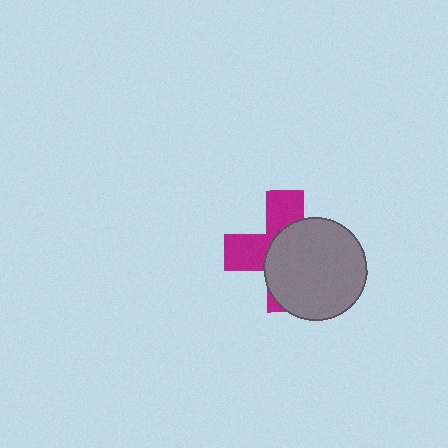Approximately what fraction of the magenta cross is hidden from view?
Roughly 58% of the magenta cross is hidden behind the gray circle.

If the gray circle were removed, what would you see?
You would see the complete magenta cross.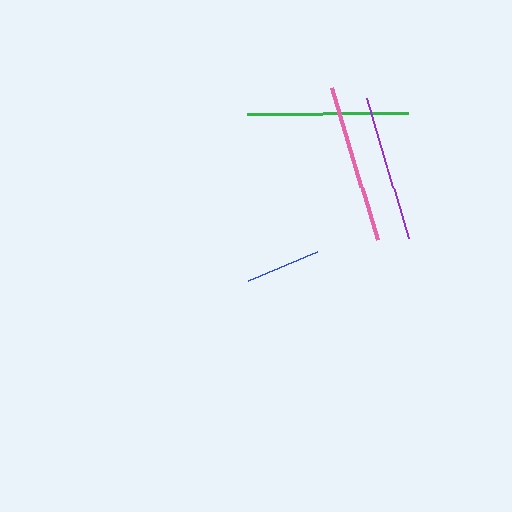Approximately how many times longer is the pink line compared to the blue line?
The pink line is approximately 2.1 times the length of the blue line.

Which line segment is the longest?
The green line is the longest at approximately 161 pixels.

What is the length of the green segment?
The green segment is approximately 161 pixels long.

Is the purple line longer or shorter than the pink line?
The pink line is longer than the purple line.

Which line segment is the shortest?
The blue line is the shortest at approximately 75 pixels.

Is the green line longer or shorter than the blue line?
The green line is longer than the blue line.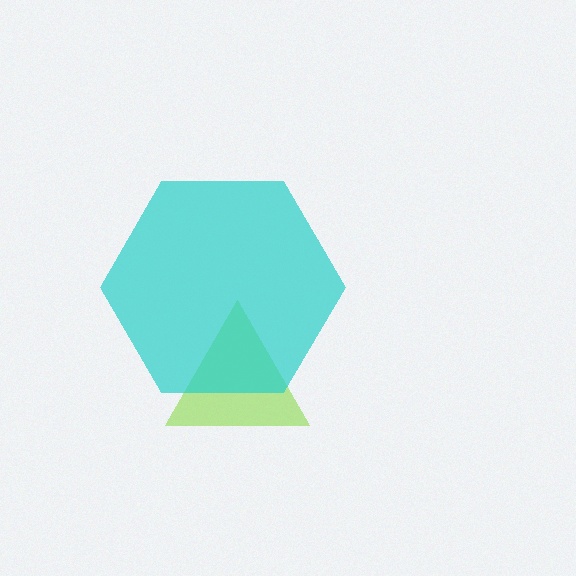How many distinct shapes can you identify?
There are 2 distinct shapes: a lime triangle, a cyan hexagon.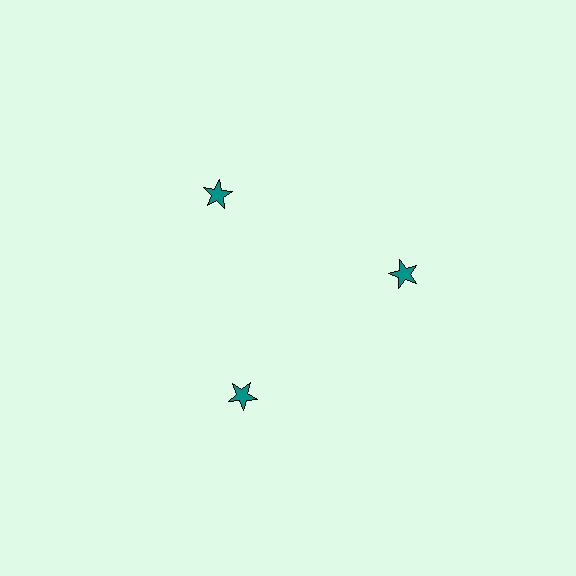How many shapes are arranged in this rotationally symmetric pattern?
There are 3 shapes, arranged in 3 groups of 1.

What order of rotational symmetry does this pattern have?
This pattern has 3-fold rotational symmetry.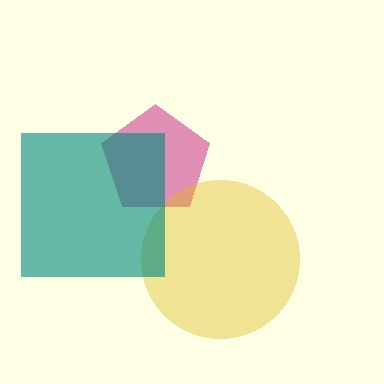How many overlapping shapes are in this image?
There are 3 overlapping shapes in the image.